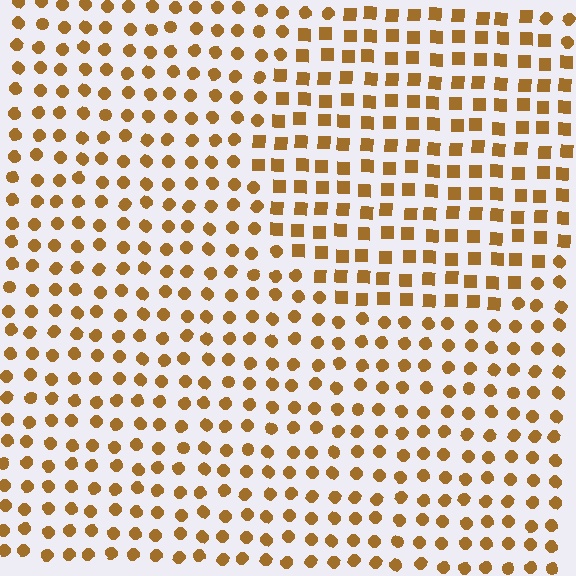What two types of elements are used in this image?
The image uses squares inside the circle region and circles outside it.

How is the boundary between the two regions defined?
The boundary is defined by a change in element shape: squares inside vs. circles outside. All elements share the same color and spacing.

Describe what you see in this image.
The image is filled with small brown elements arranged in a uniform grid. A circle-shaped region contains squares, while the surrounding area contains circles. The boundary is defined purely by the change in element shape.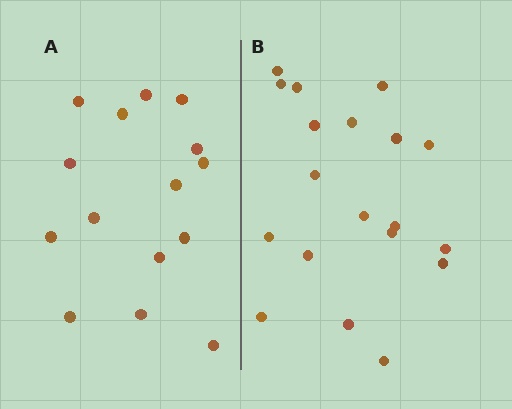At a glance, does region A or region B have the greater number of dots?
Region B (the right region) has more dots.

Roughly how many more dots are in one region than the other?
Region B has about 4 more dots than region A.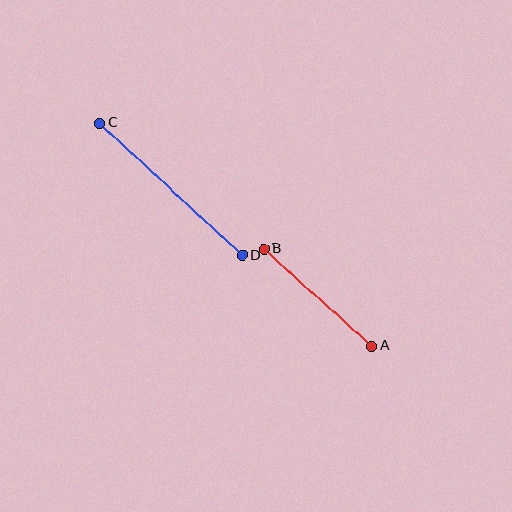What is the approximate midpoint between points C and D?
The midpoint is at approximately (171, 189) pixels.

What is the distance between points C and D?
The distance is approximately 194 pixels.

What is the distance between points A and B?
The distance is approximately 145 pixels.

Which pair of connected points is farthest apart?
Points C and D are farthest apart.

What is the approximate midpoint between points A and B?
The midpoint is at approximately (318, 298) pixels.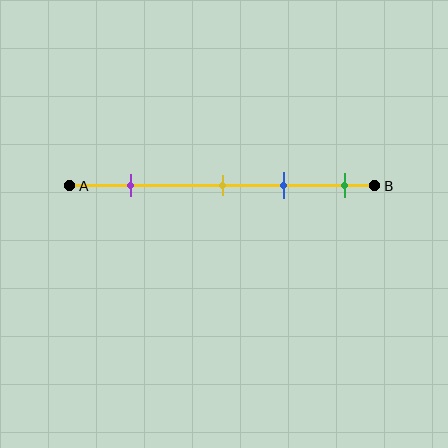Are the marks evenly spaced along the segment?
No, the marks are not evenly spaced.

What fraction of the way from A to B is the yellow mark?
The yellow mark is approximately 50% (0.5) of the way from A to B.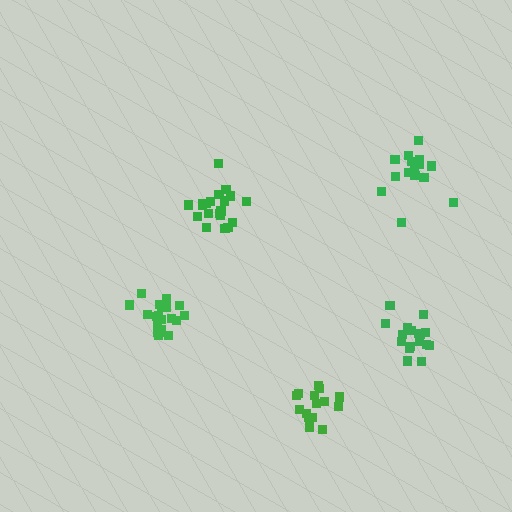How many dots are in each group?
Group 1: 15 dots, Group 2: 21 dots, Group 3: 15 dots, Group 4: 21 dots, Group 5: 18 dots (90 total).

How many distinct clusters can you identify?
There are 5 distinct clusters.